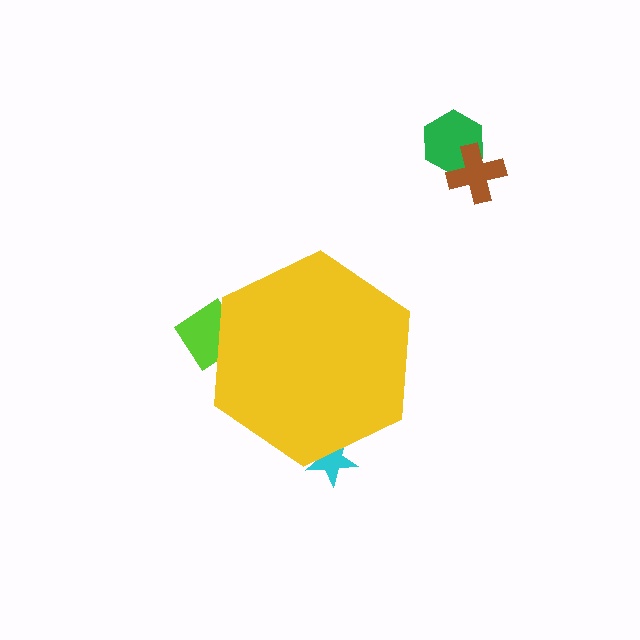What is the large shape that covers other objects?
A yellow hexagon.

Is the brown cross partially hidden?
No, the brown cross is fully visible.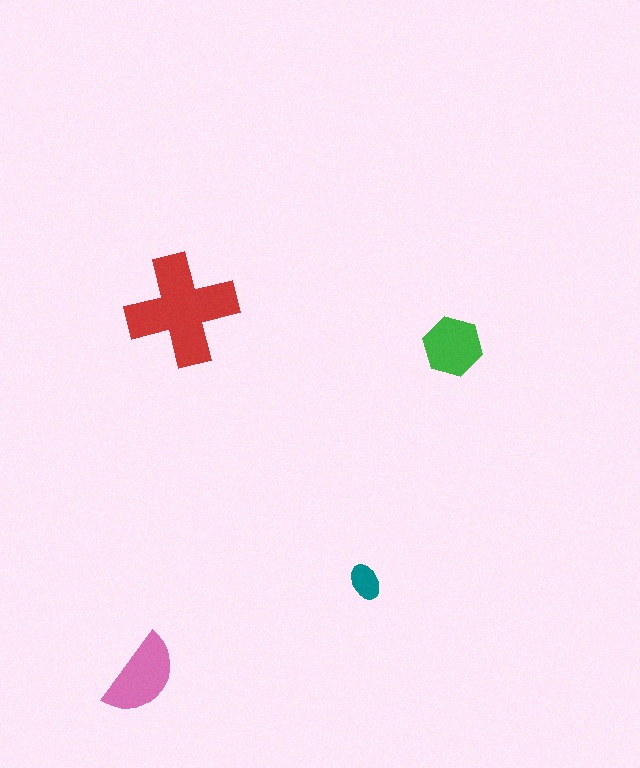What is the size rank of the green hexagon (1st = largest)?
3rd.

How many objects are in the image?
There are 4 objects in the image.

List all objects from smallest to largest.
The teal ellipse, the green hexagon, the pink semicircle, the red cross.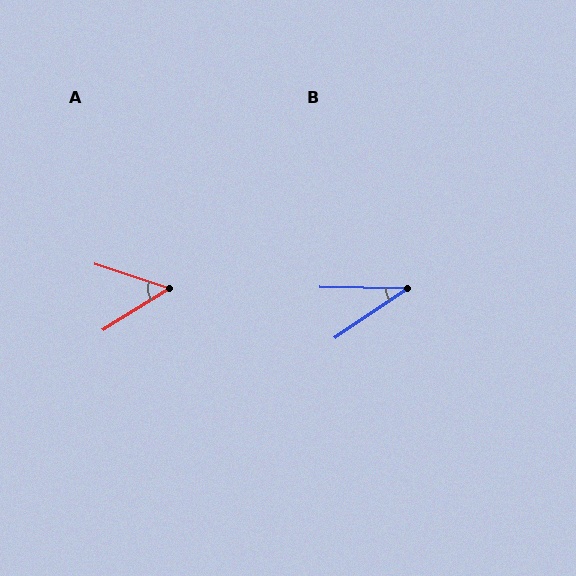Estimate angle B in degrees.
Approximately 35 degrees.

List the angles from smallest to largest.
B (35°), A (50°).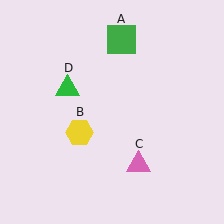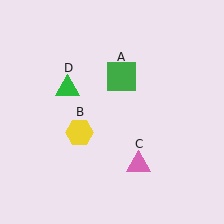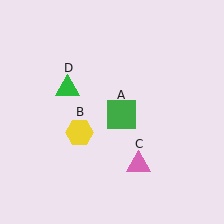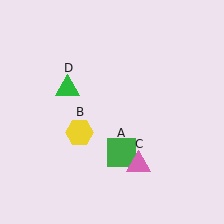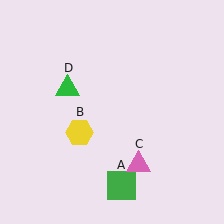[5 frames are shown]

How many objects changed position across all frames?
1 object changed position: green square (object A).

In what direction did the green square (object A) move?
The green square (object A) moved down.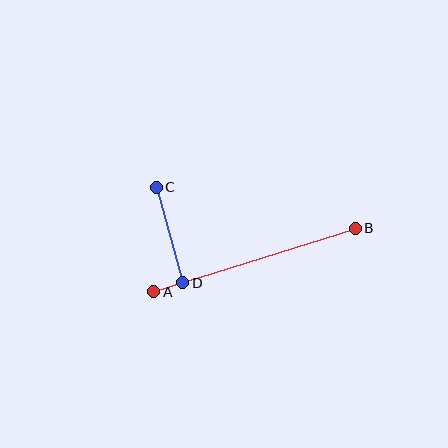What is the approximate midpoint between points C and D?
The midpoint is at approximately (170, 235) pixels.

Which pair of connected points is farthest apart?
Points A and B are farthest apart.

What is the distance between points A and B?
The distance is approximately 211 pixels.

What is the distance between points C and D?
The distance is approximately 99 pixels.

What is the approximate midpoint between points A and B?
The midpoint is at approximately (254, 260) pixels.